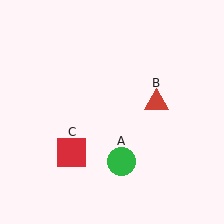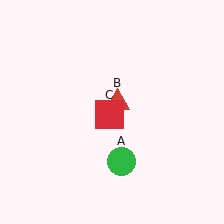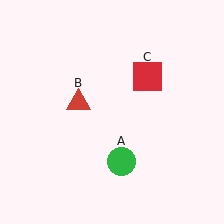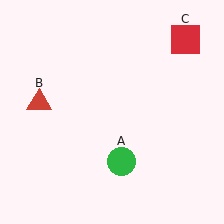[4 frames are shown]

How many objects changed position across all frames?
2 objects changed position: red triangle (object B), red square (object C).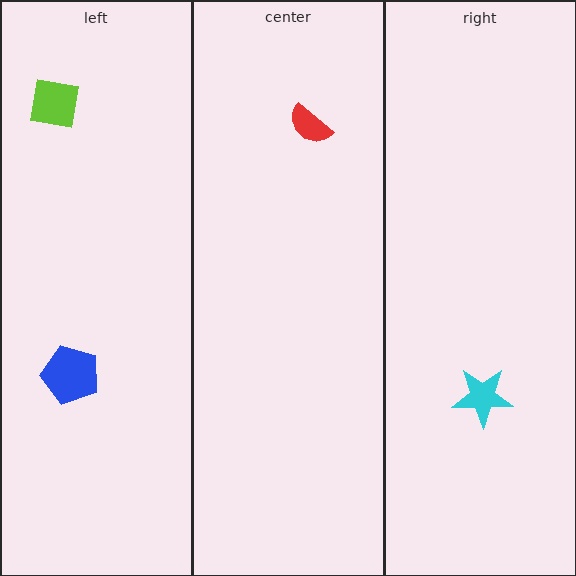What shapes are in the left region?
The blue pentagon, the lime square.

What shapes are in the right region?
The cyan star.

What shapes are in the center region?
The red semicircle.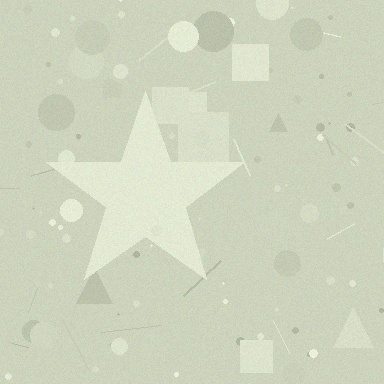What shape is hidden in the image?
A star is hidden in the image.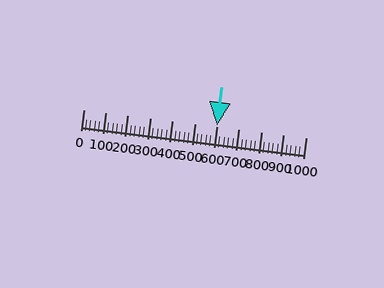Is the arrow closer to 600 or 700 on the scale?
The arrow is closer to 600.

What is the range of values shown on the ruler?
The ruler shows values from 0 to 1000.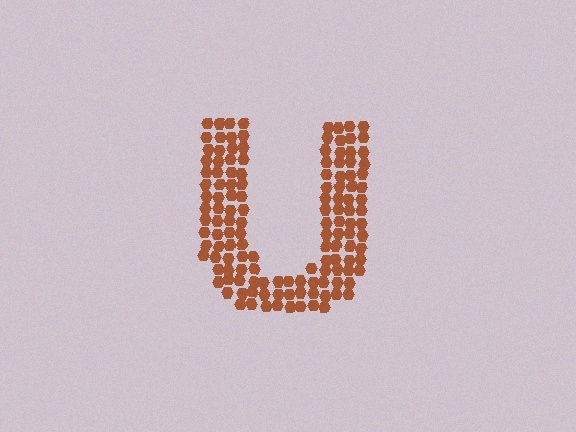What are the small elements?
The small elements are hexagons.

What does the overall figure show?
The overall figure shows the letter U.